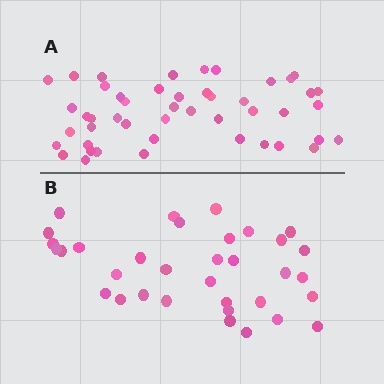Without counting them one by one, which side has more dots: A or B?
Region A (the top region) has more dots.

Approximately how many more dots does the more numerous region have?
Region A has approximately 15 more dots than region B.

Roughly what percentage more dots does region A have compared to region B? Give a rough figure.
About 40% more.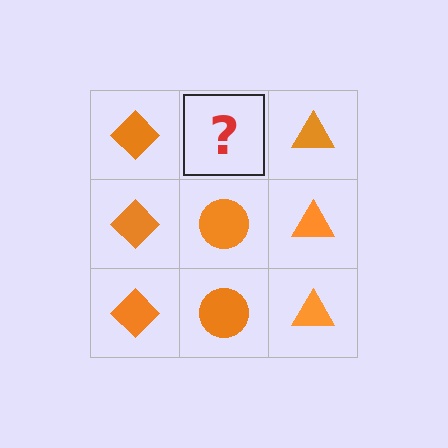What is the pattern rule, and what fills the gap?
The rule is that each column has a consistent shape. The gap should be filled with an orange circle.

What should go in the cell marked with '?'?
The missing cell should contain an orange circle.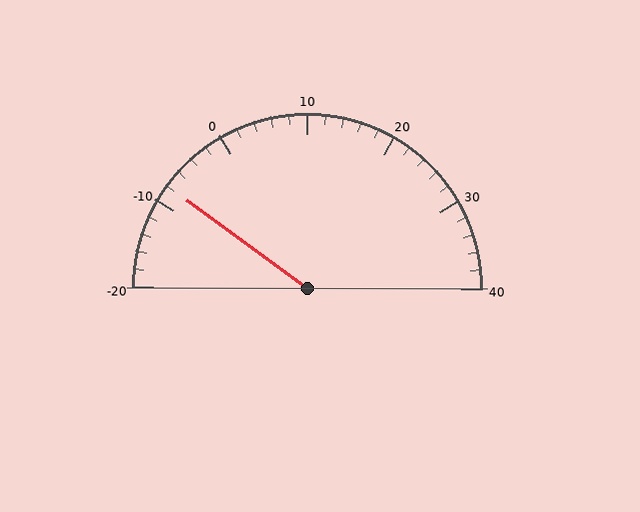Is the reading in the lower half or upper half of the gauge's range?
The reading is in the lower half of the range (-20 to 40).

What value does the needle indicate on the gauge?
The needle indicates approximately -8.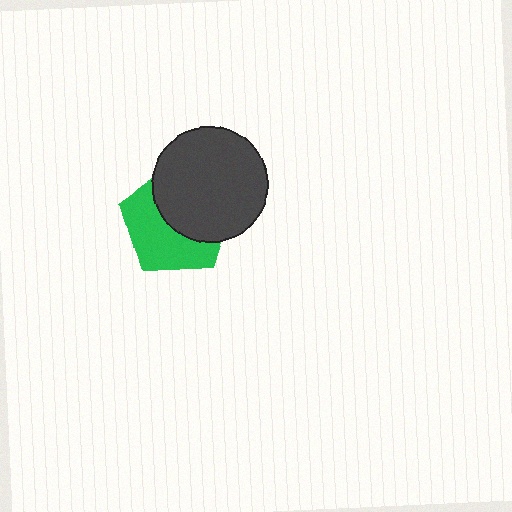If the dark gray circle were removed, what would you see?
You would see the complete green pentagon.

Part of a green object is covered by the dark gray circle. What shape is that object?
It is a pentagon.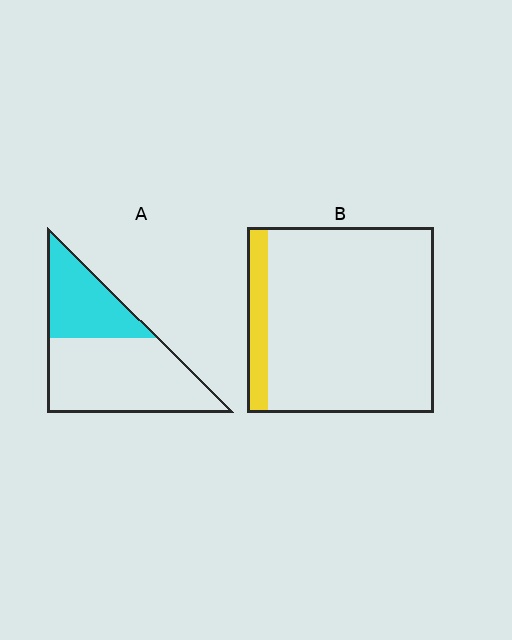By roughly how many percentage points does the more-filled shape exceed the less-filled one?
By roughly 25 percentage points (A over B).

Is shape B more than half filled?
No.